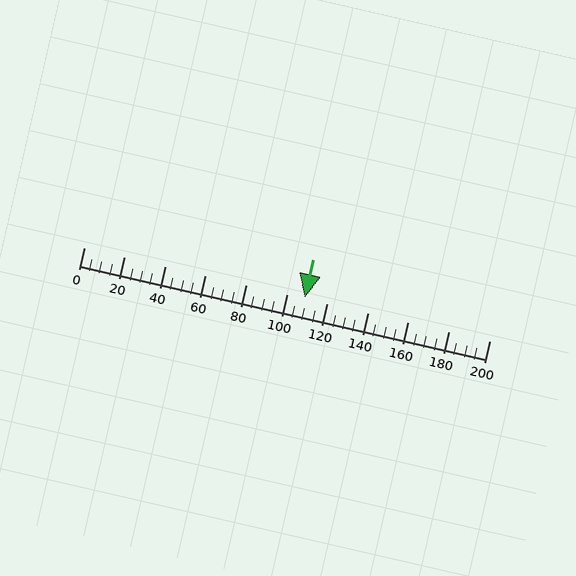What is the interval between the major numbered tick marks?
The major tick marks are spaced 20 units apart.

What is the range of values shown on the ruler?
The ruler shows values from 0 to 200.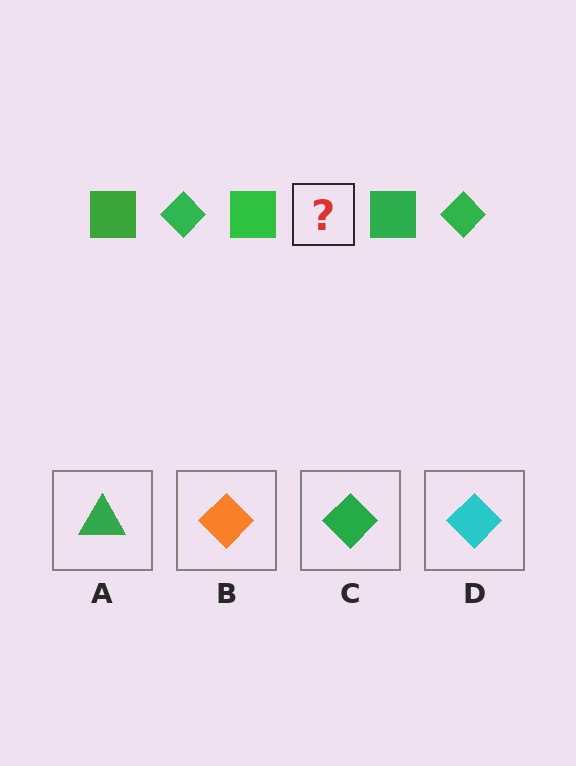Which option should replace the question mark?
Option C.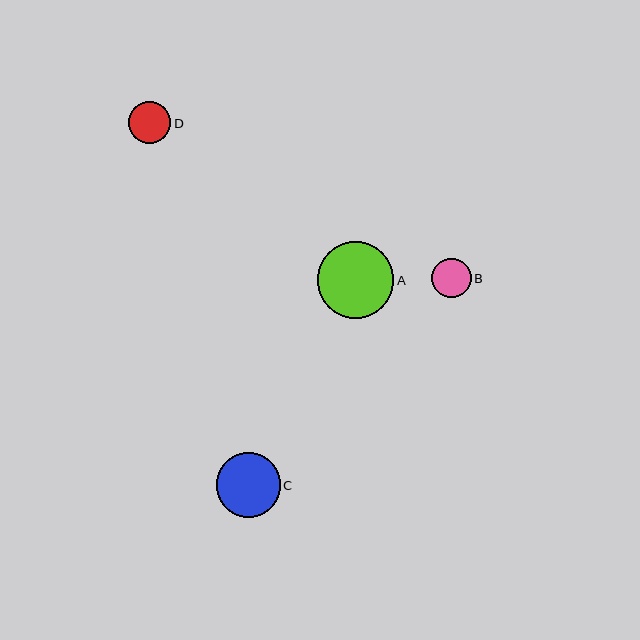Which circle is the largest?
Circle A is the largest with a size of approximately 77 pixels.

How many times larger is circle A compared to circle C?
Circle A is approximately 1.2 times the size of circle C.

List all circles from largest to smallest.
From largest to smallest: A, C, D, B.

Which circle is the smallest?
Circle B is the smallest with a size of approximately 39 pixels.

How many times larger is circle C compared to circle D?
Circle C is approximately 1.5 times the size of circle D.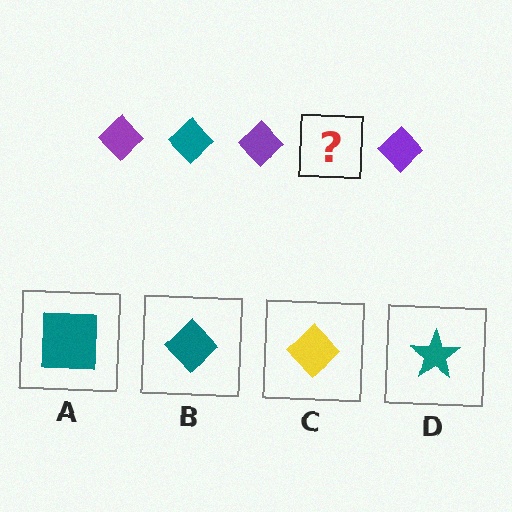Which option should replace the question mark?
Option B.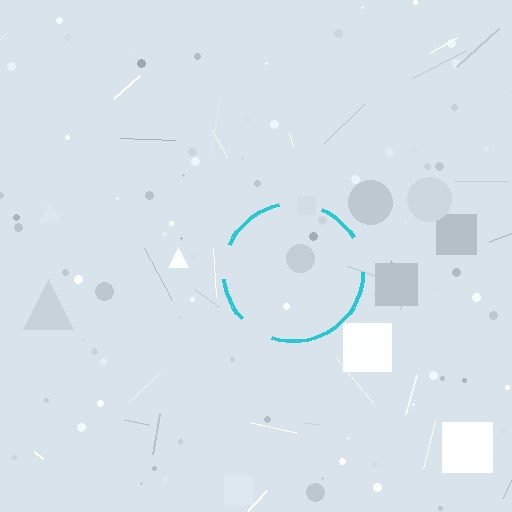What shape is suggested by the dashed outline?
The dashed outline suggests a circle.